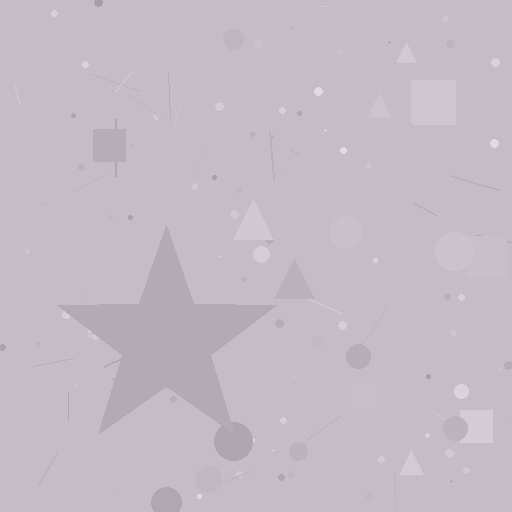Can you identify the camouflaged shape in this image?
The camouflaged shape is a star.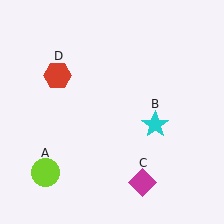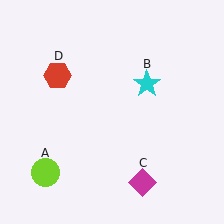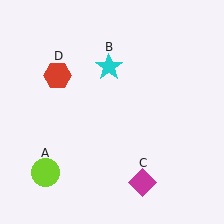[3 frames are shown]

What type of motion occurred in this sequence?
The cyan star (object B) rotated counterclockwise around the center of the scene.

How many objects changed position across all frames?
1 object changed position: cyan star (object B).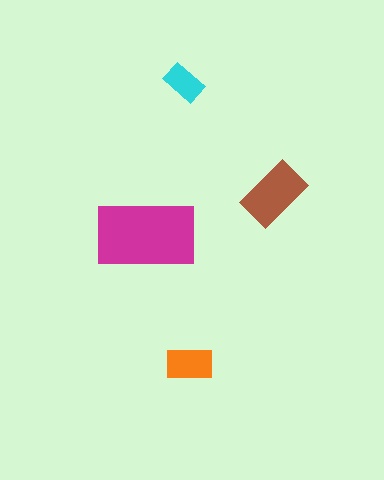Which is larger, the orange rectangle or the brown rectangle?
The brown one.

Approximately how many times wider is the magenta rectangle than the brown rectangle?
About 1.5 times wider.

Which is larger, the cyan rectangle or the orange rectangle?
The orange one.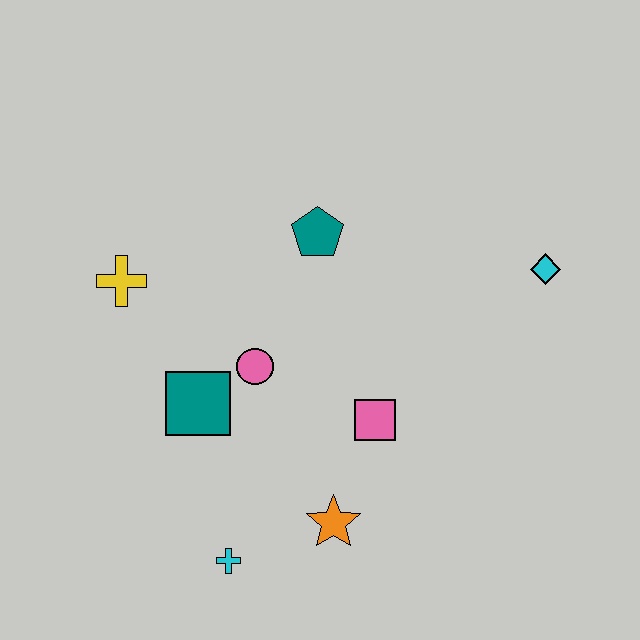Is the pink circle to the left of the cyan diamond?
Yes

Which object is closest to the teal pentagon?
The pink circle is closest to the teal pentagon.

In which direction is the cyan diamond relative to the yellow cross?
The cyan diamond is to the right of the yellow cross.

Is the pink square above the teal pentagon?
No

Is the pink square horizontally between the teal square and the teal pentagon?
No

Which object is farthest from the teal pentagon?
The cyan cross is farthest from the teal pentagon.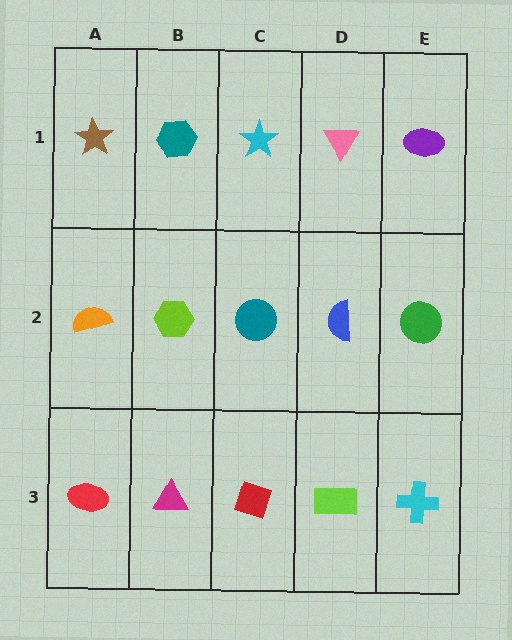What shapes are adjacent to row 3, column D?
A blue semicircle (row 2, column D), a red diamond (row 3, column C), a cyan cross (row 3, column E).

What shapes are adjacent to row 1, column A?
An orange semicircle (row 2, column A), a teal hexagon (row 1, column B).